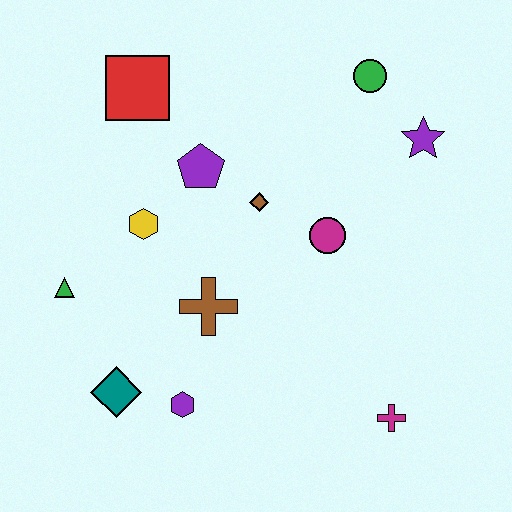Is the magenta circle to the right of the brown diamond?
Yes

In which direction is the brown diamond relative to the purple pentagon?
The brown diamond is to the right of the purple pentagon.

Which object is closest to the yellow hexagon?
The purple pentagon is closest to the yellow hexagon.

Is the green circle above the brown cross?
Yes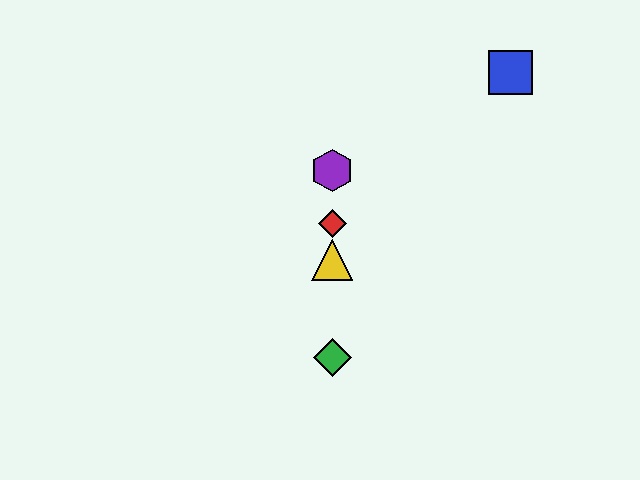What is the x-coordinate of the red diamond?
The red diamond is at x≈332.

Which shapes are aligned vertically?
The red diamond, the green diamond, the yellow triangle, the purple hexagon are aligned vertically.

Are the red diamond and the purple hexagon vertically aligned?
Yes, both are at x≈332.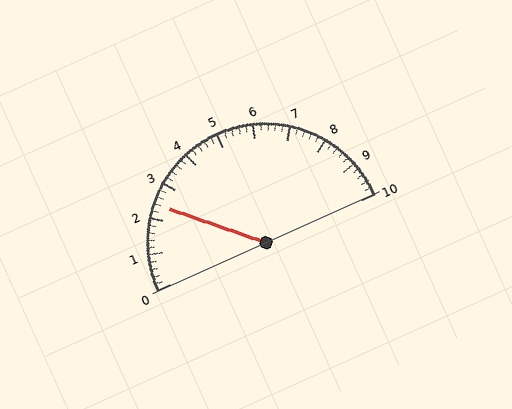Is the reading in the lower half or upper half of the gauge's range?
The reading is in the lower half of the range (0 to 10).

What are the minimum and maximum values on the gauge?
The gauge ranges from 0 to 10.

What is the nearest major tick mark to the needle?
The nearest major tick mark is 2.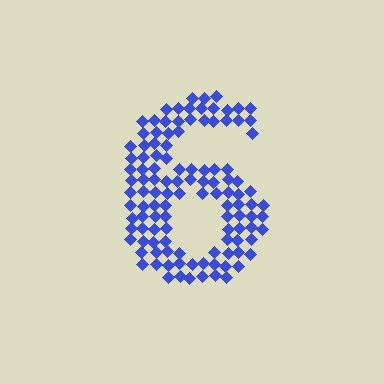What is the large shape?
The large shape is the digit 6.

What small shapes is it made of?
It is made of small diamonds.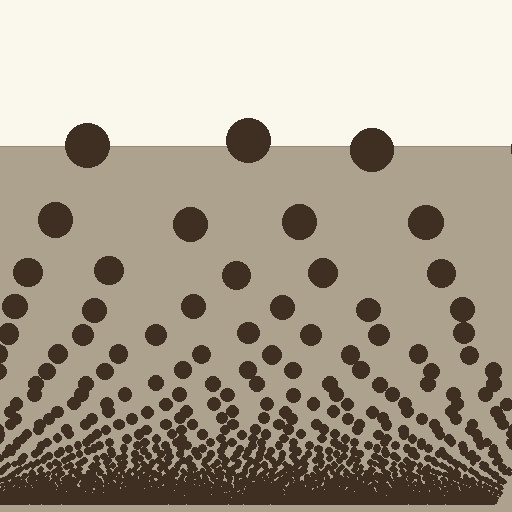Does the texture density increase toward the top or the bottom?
Density increases toward the bottom.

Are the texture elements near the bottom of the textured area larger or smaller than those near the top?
Smaller. The gradient is inverted — elements near the bottom are smaller and denser.